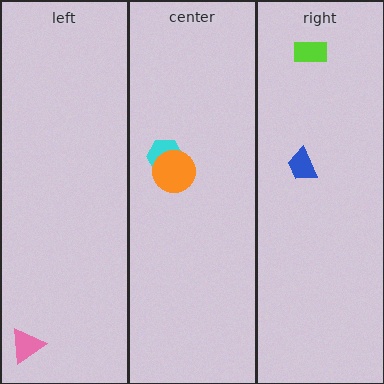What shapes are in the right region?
The blue trapezoid, the lime rectangle.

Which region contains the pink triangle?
The left region.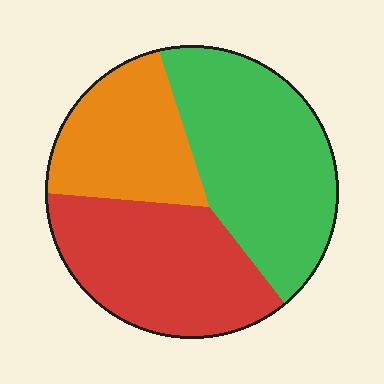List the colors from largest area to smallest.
From largest to smallest: green, red, orange.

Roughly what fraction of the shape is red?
Red takes up about one third (1/3) of the shape.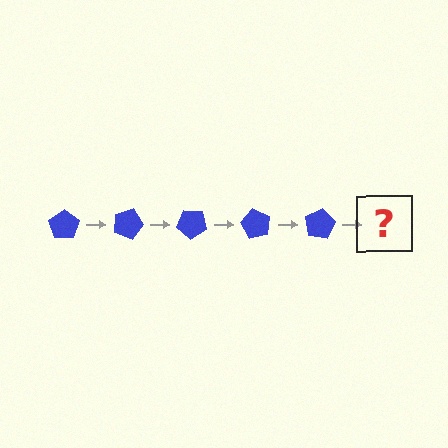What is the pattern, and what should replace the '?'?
The pattern is that the pentagon rotates 20 degrees each step. The '?' should be a blue pentagon rotated 100 degrees.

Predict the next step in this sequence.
The next step is a blue pentagon rotated 100 degrees.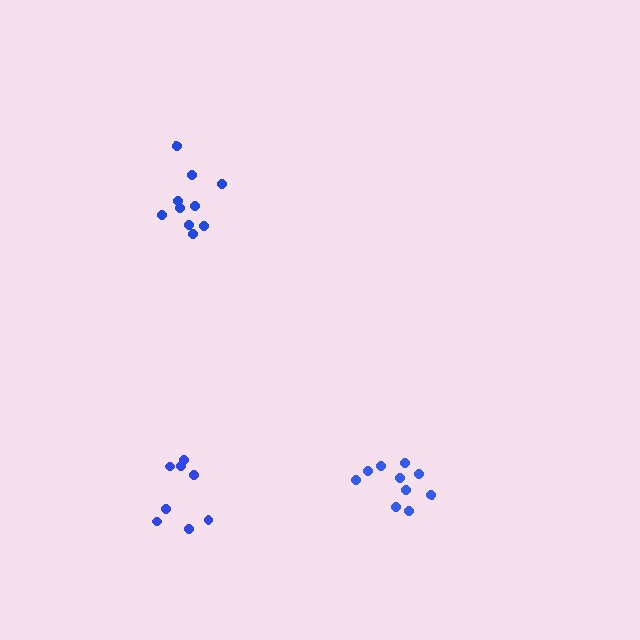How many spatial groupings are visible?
There are 3 spatial groupings.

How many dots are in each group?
Group 1: 10 dots, Group 2: 8 dots, Group 3: 10 dots (28 total).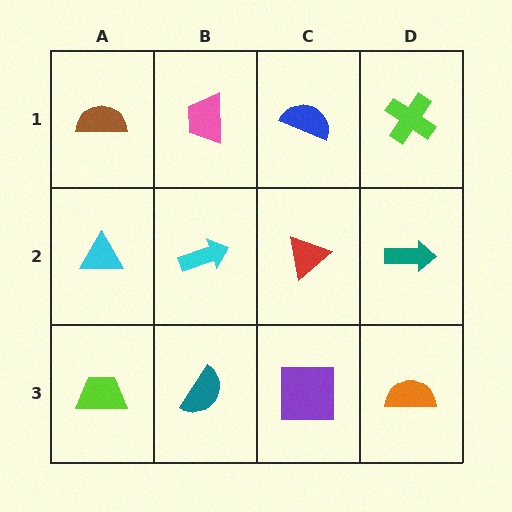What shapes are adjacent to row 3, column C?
A red triangle (row 2, column C), a teal semicircle (row 3, column B), an orange semicircle (row 3, column D).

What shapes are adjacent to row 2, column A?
A brown semicircle (row 1, column A), a lime trapezoid (row 3, column A), a cyan arrow (row 2, column B).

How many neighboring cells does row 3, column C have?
3.